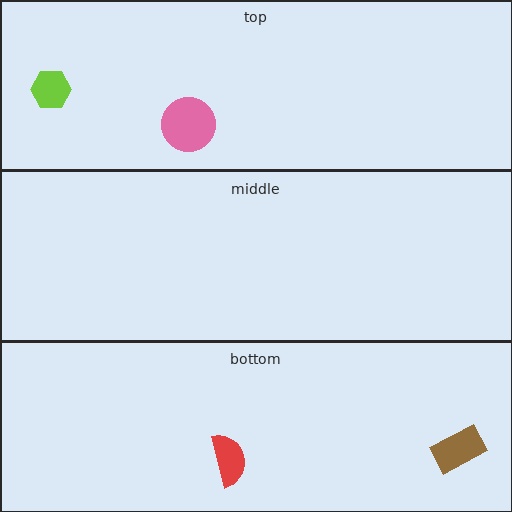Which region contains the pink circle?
The top region.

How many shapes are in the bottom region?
2.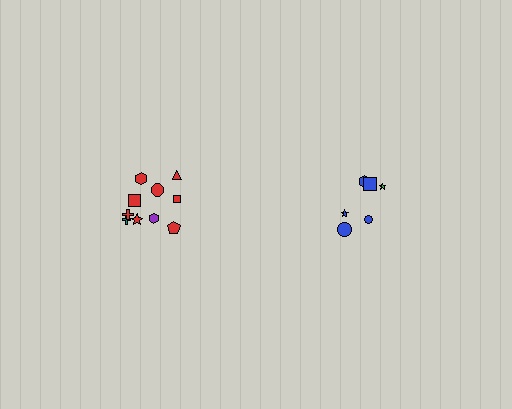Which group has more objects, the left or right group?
The left group.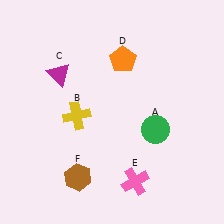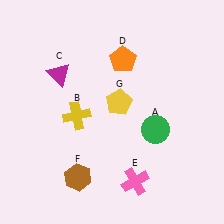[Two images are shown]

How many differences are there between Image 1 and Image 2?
There is 1 difference between the two images.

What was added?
A yellow pentagon (G) was added in Image 2.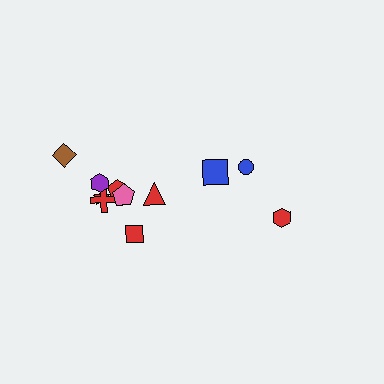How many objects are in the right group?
There are 3 objects.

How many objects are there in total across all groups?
There are 11 objects.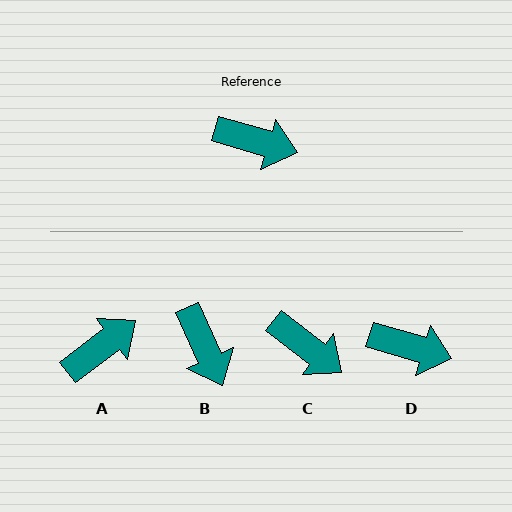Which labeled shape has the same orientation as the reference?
D.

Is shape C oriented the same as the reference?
No, it is off by about 21 degrees.